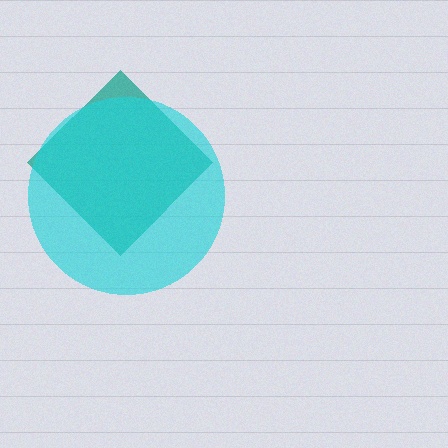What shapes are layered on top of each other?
The layered shapes are: a teal diamond, a cyan circle.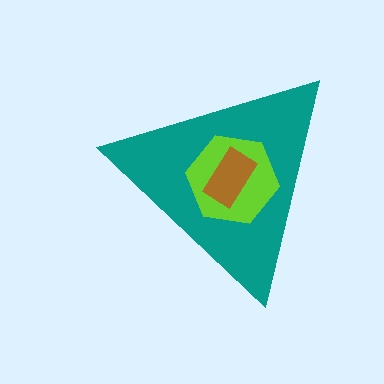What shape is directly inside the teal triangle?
The lime hexagon.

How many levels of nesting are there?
3.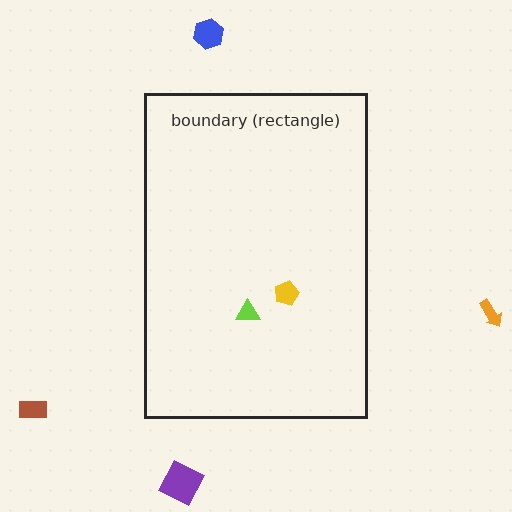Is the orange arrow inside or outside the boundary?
Outside.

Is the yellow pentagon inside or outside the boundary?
Inside.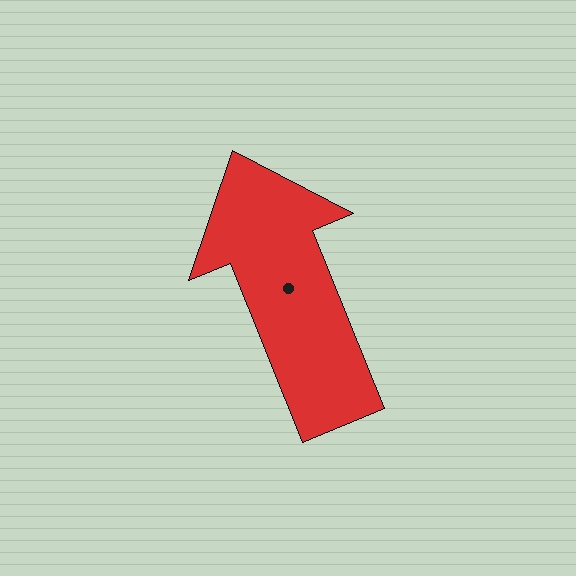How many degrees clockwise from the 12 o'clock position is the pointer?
Approximately 338 degrees.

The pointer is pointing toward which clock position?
Roughly 11 o'clock.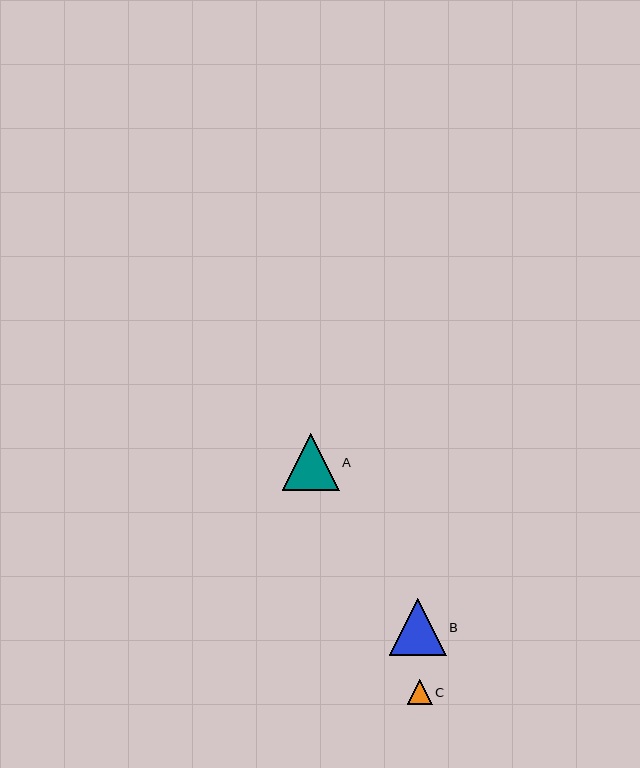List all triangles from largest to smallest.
From largest to smallest: A, B, C.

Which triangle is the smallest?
Triangle C is the smallest with a size of approximately 24 pixels.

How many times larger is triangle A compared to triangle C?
Triangle A is approximately 2.3 times the size of triangle C.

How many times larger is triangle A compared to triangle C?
Triangle A is approximately 2.3 times the size of triangle C.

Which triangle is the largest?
Triangle A is the largest with a size of approximately 57 pixels.